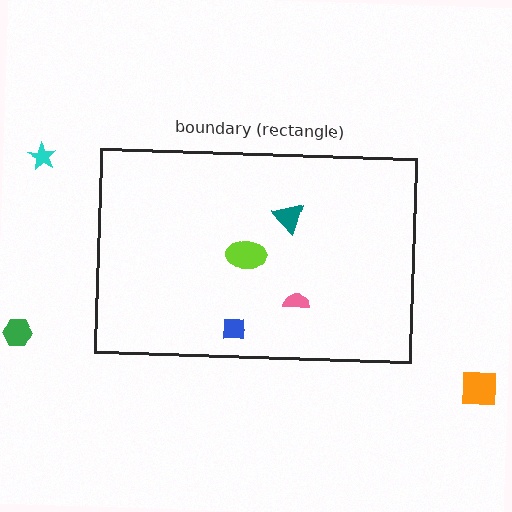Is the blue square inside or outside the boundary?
Inside.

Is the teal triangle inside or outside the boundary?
Inside.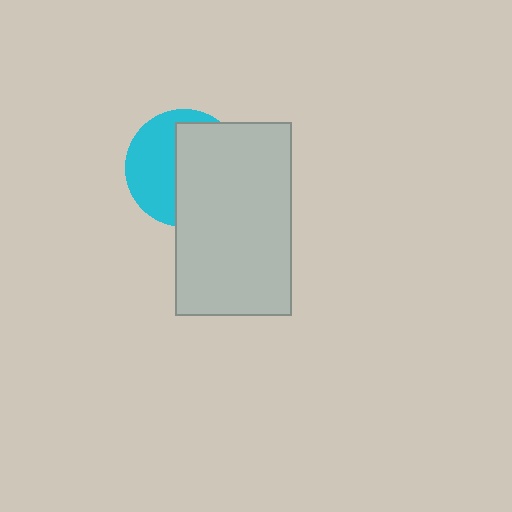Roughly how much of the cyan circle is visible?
A small part of it is visible (roughly 45%).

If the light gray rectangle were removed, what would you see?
You would see the complete cyan circle.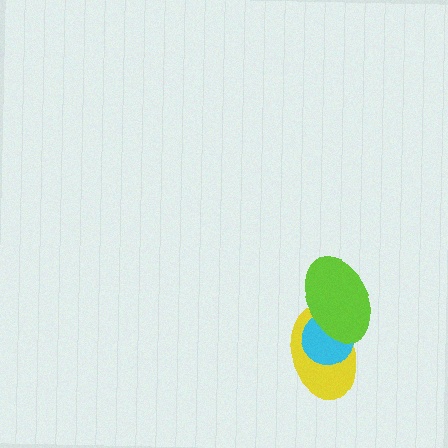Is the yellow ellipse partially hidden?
Yes, it is partially covered by another shape.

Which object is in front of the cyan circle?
The lime ellipse is in front of the cyan circle.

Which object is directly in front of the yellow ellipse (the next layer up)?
The cyan circle is directly in front of the yellow ellipse.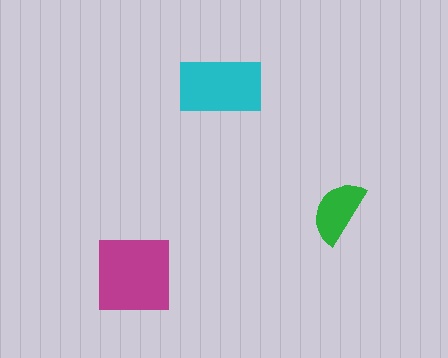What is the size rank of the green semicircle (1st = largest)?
3rd.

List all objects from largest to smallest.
The magenta square, the cyan rectangle, the green semicircle.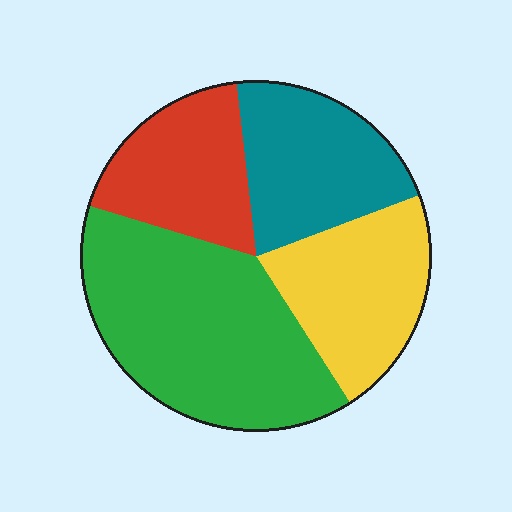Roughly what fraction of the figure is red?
Red takes up about one fifth (1/5) of the figure.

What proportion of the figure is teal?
Teal covers about 20% of the figure.